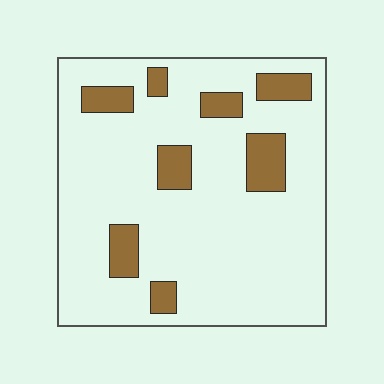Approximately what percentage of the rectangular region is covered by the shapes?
Approximately 15%.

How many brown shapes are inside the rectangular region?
8.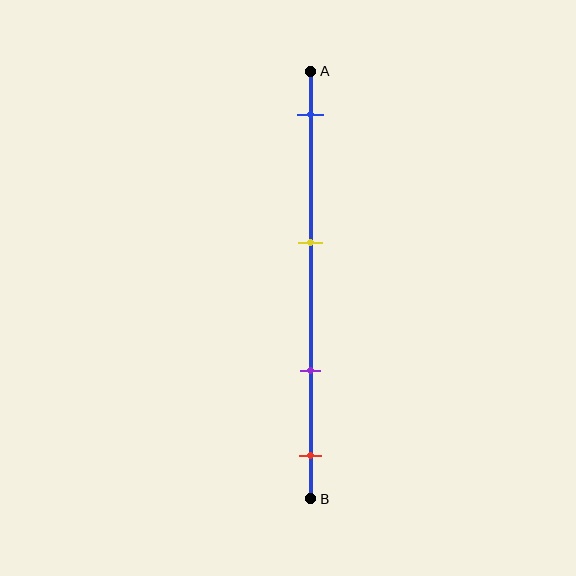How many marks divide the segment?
There are 4 marks dividing the segment.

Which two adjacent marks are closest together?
The purple and red marks are the closest adjacent pair.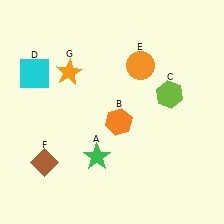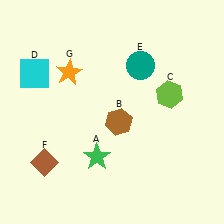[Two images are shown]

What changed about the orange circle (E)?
In Image 1, E is orange. In Image 2, it changed to teal.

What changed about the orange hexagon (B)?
In Image 1, B is orange. In Image 2, it changed to brown.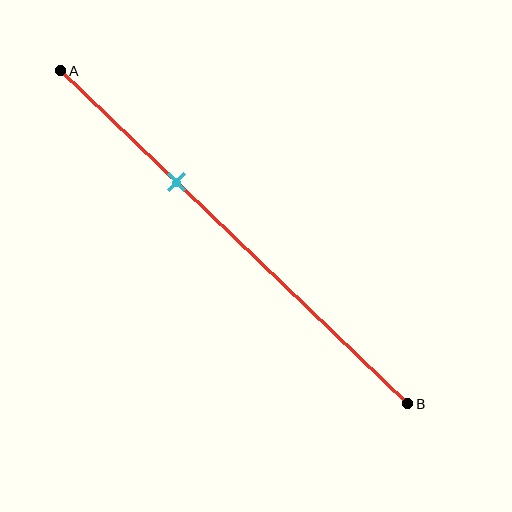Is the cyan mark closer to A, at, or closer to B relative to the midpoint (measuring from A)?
The cyan mark is closer to point A than the midpoint of segment AB.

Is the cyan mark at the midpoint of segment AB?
No, the mark is at about 35% from A, not at the 50% midpoint.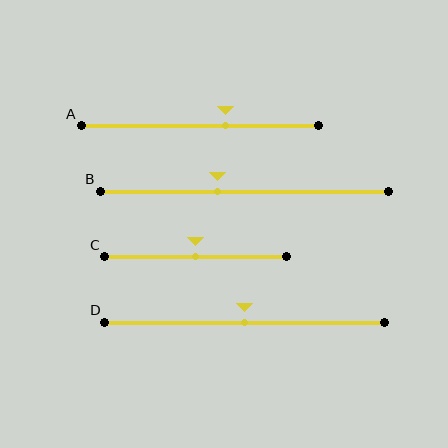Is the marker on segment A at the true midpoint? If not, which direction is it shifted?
No, the marker on segment A is shifted to the right by about 11% of the segment length.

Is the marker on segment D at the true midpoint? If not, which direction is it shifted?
Yes, the marker on segment D is at the true midpoint.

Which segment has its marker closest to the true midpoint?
Segment C has its marker closest to the true midpoint.